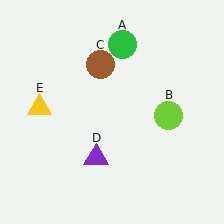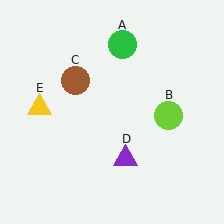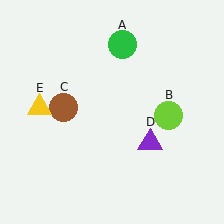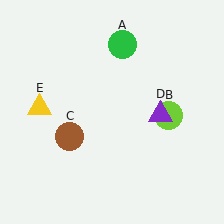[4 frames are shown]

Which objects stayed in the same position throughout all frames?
Green circle (object A) and lime circle (object B) and yellow triangle (object E) remained stationary.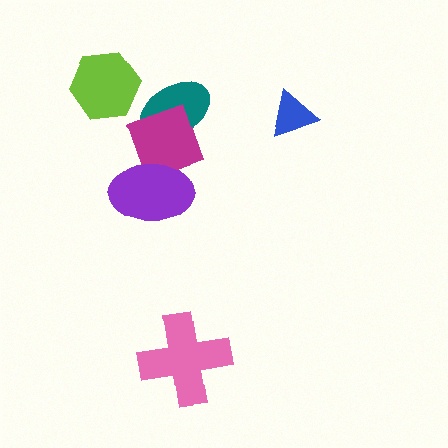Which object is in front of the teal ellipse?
The magenta square is in front of the teal ellipse.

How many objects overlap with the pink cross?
0 objects overlap with the pink cross.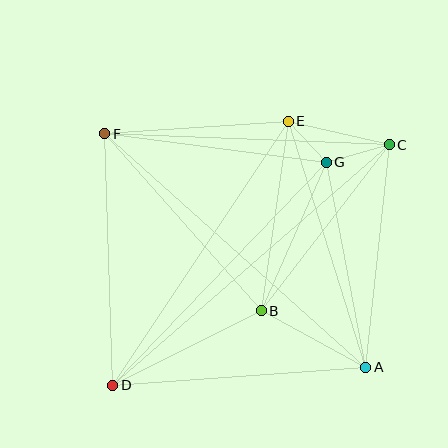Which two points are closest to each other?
Points E and G are closest to each other.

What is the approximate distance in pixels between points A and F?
The distance between A and F is approximately 350 pixels.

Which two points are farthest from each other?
Points C and D are farthest from each other.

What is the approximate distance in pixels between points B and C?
The distance between B and C is approximately 210 pixels.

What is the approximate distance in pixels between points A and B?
The distance between A and B is approximately 119 pixels.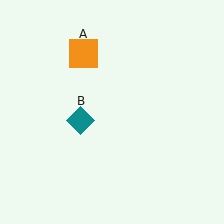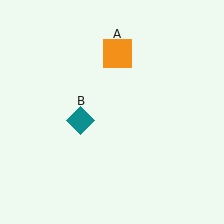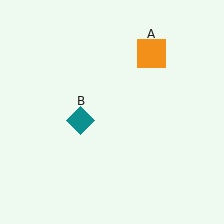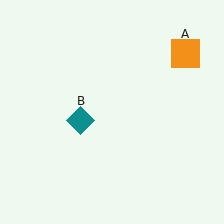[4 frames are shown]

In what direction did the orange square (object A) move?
The orange square (object A) moved right.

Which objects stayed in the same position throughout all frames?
Teal diamond (object B) remained stationary.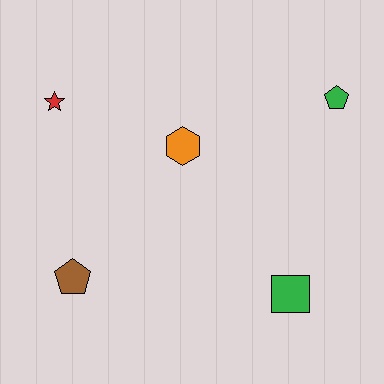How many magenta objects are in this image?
There are no magenta objects.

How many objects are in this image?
There are 5 objects.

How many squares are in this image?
There is 1 square.